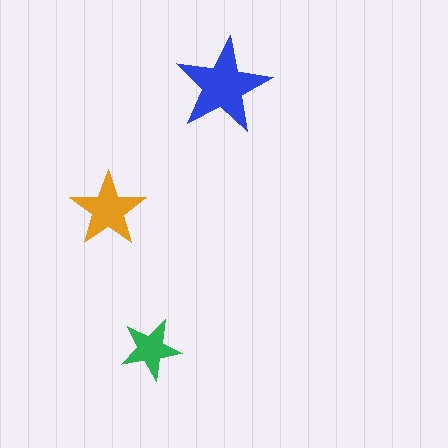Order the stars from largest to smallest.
the blue one, the orange one, the green one.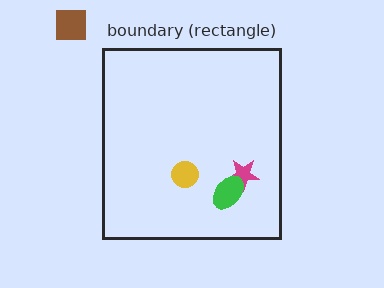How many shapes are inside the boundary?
3 inside, 1 outside.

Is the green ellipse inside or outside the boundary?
Inside.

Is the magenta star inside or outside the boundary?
Inside.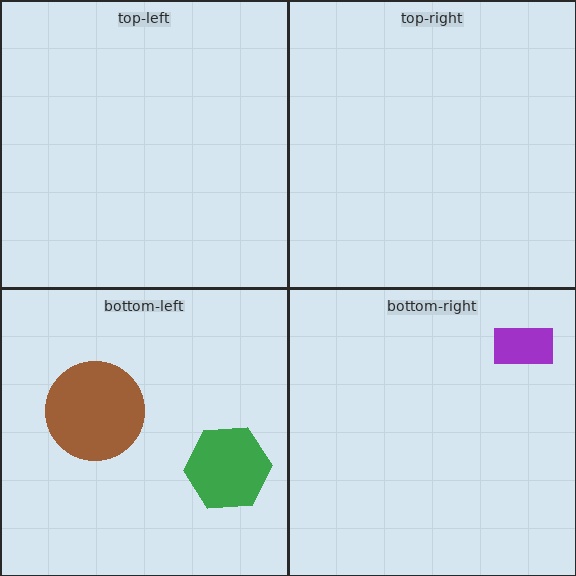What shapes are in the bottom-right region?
The purple rectangle.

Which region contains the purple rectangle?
The bottom-right region.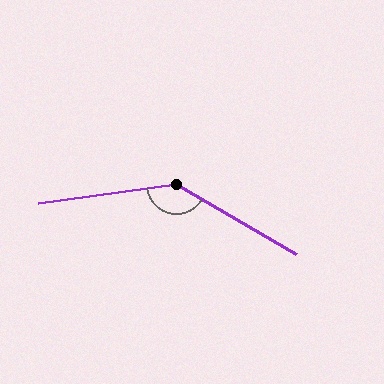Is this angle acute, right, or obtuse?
It is obtuse.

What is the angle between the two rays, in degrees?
Approximately 142 degrees.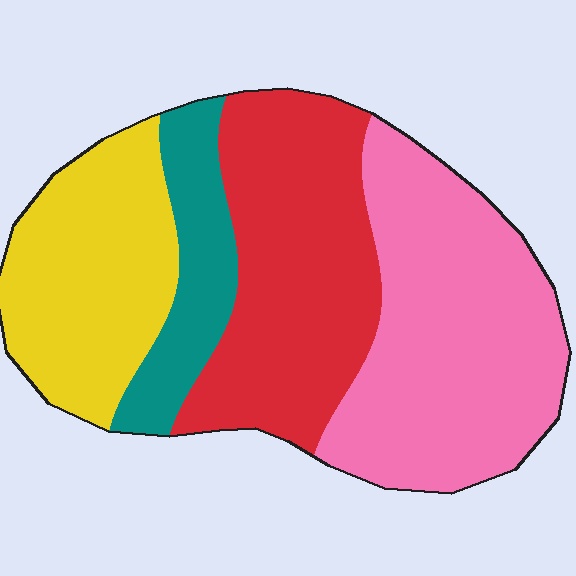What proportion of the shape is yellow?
Yellow covers roughly 25% of the shape.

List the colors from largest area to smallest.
From largest to smallest: pink, red, yellow, teal.